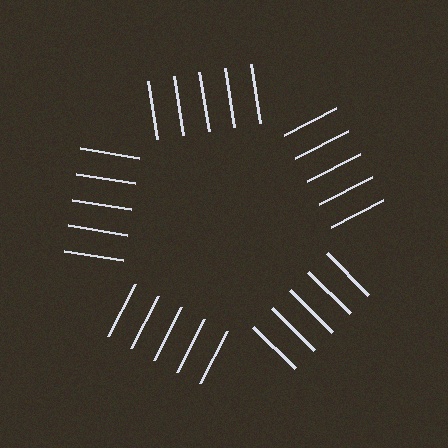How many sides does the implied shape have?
5 sides — the line-ends trace a pentagon.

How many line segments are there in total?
25 — 5 along each of the 5 edges.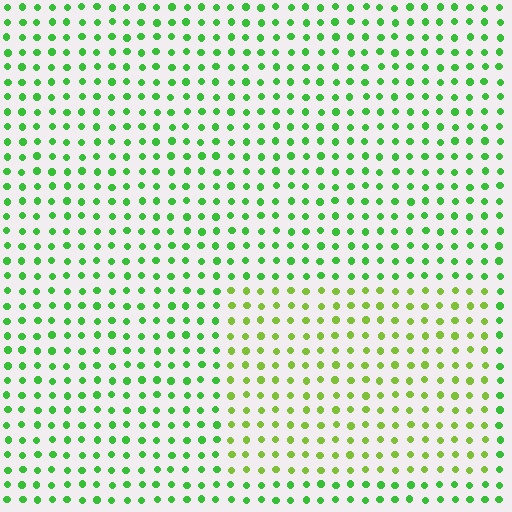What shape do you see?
I see a rectangle.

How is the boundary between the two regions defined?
The boundary is defined purely by a slight shift in hue (about 31 degrees). Spacing, size, and orientation are identical on both sides.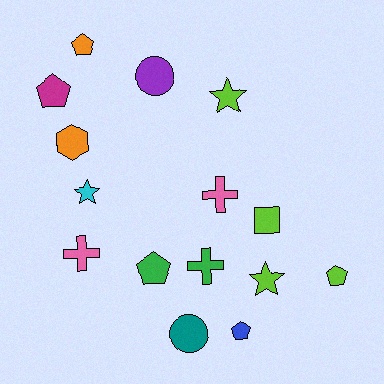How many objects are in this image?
There are 15 objects.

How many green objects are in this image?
There are 2 green objects.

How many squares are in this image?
There is 1 square.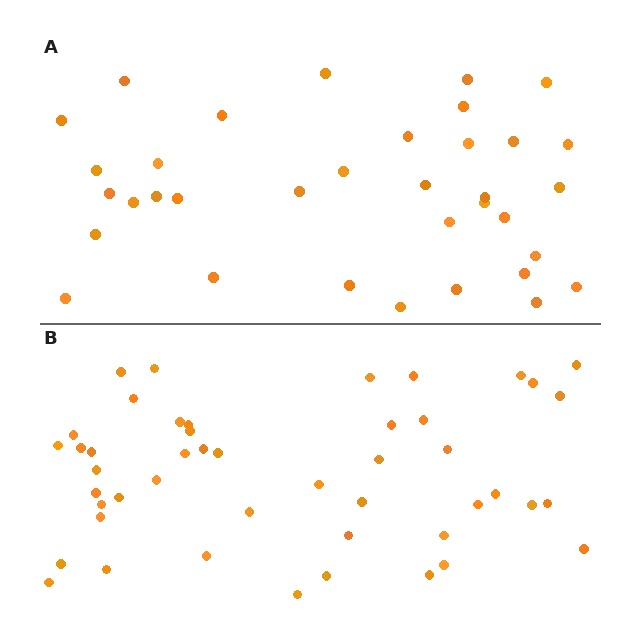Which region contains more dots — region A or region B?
Region B (the bottom region) has more dots.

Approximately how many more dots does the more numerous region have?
Region B has roughly 12 or so more dots than region A.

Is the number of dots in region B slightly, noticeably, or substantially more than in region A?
Region B has noticeably more, but not dramatically so. The ratio is roughly 1.3 to 1.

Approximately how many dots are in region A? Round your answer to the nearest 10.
About 40 dots. (The exact count is 35, which rounds to 40.)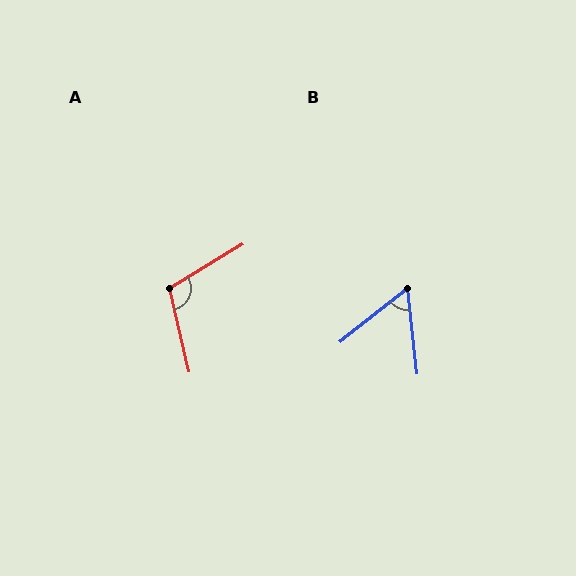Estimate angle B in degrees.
Approximately 58 degrees.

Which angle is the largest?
A, at approximately 108 degrees.